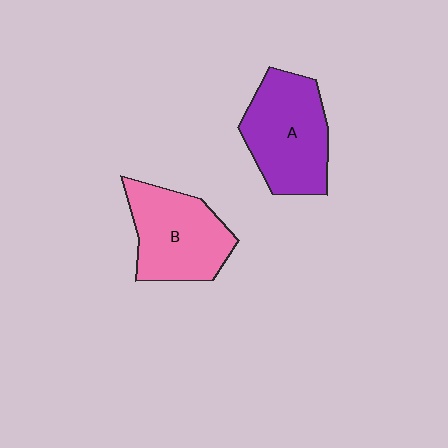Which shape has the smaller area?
Shape B (pink).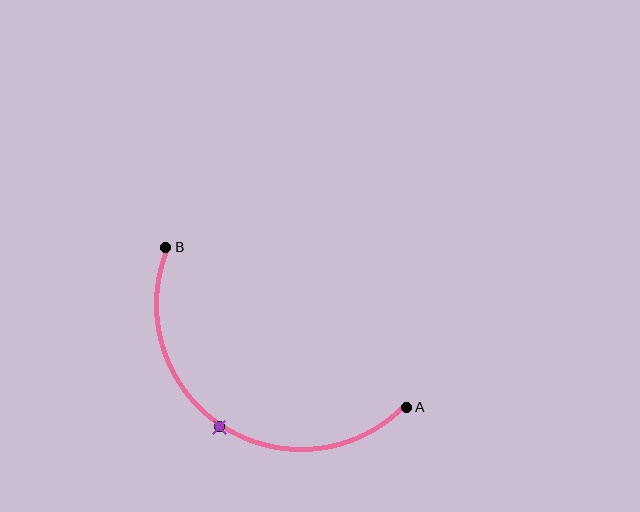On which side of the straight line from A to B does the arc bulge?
The arc bulges below the straight line connecting A and B.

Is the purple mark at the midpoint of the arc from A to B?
Yes. The purple mark lies on the arc at equal arc-length from both A and B — it is the arc midpoint.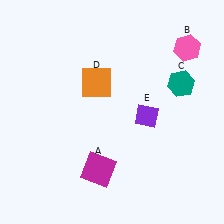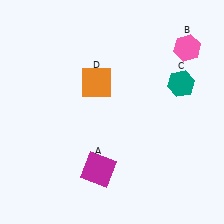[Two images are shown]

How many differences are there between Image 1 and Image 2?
There is 1 difference between the two images.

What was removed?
The purple diamond (E) was removed in Image 2.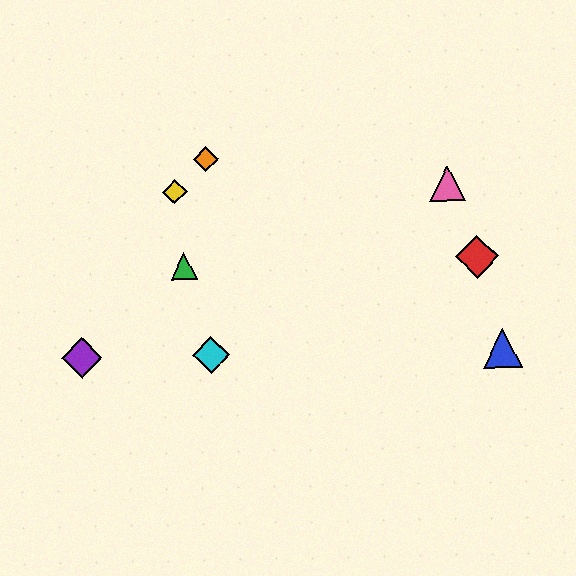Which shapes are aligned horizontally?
The blue triangle, the purple diamond, the cyan diamond are aligned horizontally.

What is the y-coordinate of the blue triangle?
The blue triangle is at y≈348.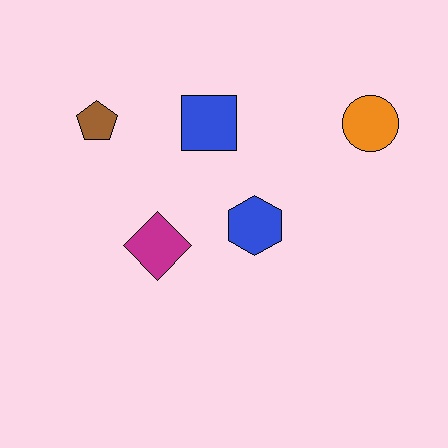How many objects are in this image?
There are 5 objects.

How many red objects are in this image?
There are no red objects.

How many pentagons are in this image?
There is 1 pentagon.